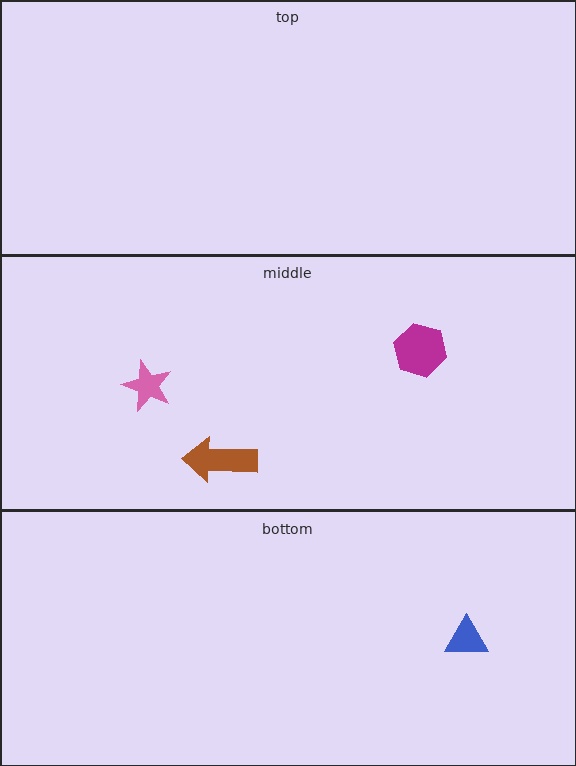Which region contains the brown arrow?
The middle region.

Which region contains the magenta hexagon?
The middle region.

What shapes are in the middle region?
The pink star, the brown arrow, the magenta hexagon.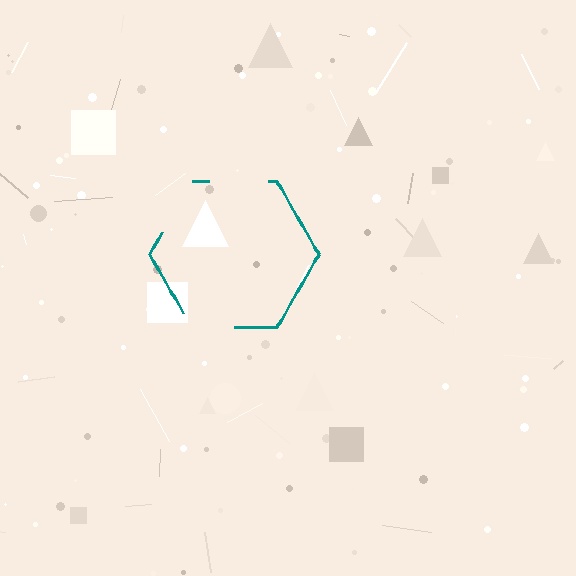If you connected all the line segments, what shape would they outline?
They would outline a hexagon.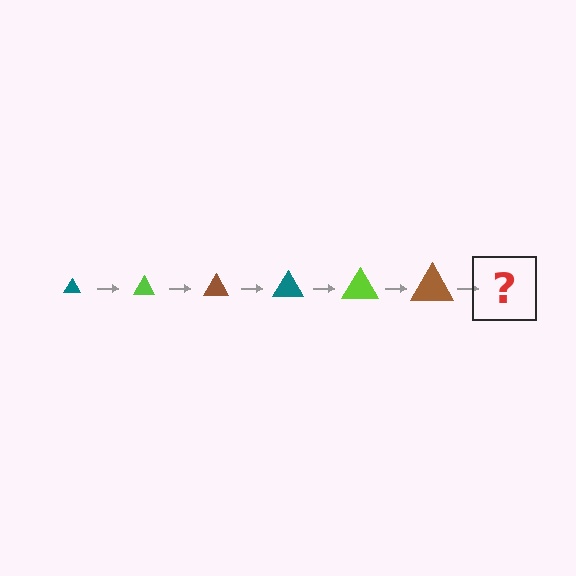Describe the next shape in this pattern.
It should be a teal triangle, larger than the previous one.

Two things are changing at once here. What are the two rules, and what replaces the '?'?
The two rules are that the triangle grows larger each step and the color cycles through teal, lime, and brown. The '?' should be a teal triangle, larger than the previous one.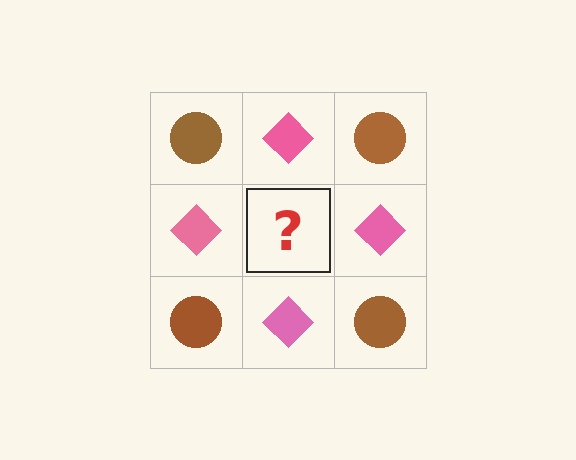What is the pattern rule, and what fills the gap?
The rule is that it alternates brown circle and pink diamond in a checkerboard pattern. The gap should be filled with a brown circle.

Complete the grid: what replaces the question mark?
The question mark should be replaced with a brown circle.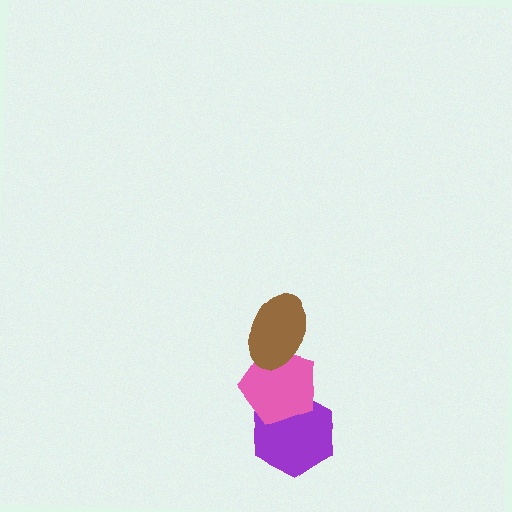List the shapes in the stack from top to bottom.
From top to bottom: the brown ellipse, the pink pentagon, the purple hexagon.